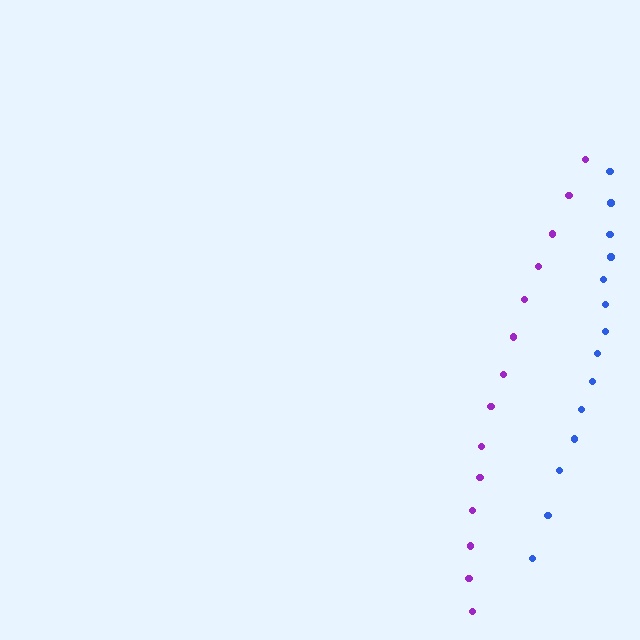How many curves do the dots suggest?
There are 2 distinct paths.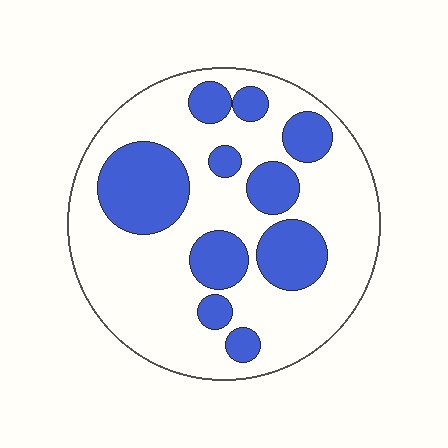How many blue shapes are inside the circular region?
10.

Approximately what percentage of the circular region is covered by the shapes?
Approximately 30%.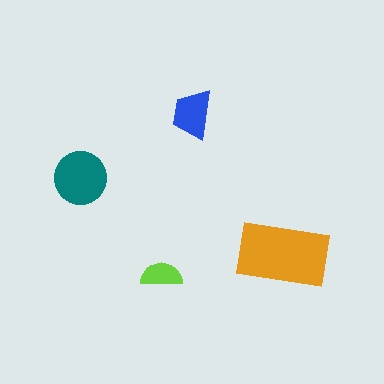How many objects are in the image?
There are 4 objects in the image.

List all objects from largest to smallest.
The orange rectangle, the teal circle, the blue trapezoid, the lime semicircle.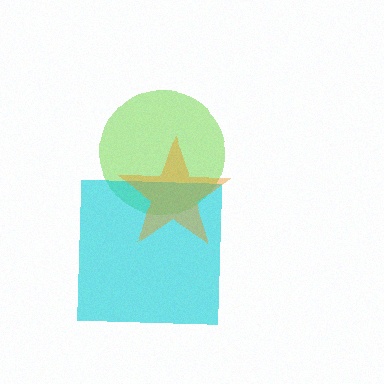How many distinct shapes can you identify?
There are 3 distinct shapes: a lime circle, a cyan square, an orange star.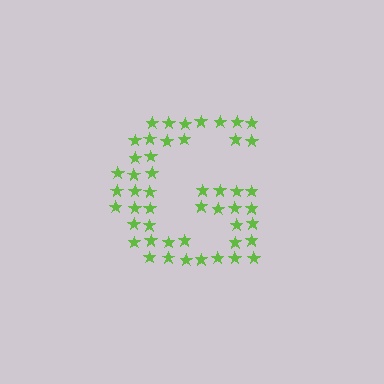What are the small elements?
The small elements are stars.